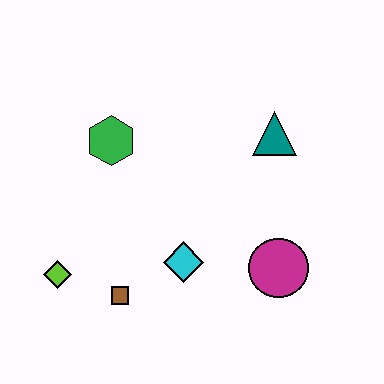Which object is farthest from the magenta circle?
The lime diamond is farthest from the magenta circle.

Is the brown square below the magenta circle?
Yes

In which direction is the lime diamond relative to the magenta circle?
The lime diamond is to the left of the magenta circle.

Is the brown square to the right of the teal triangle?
No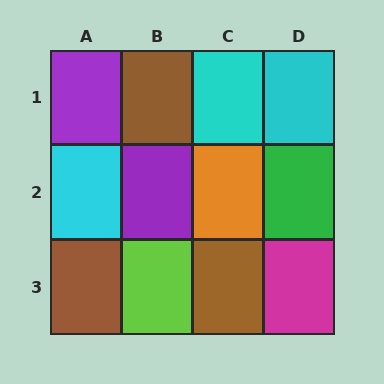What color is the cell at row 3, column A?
Brown.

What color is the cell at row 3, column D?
Magenta.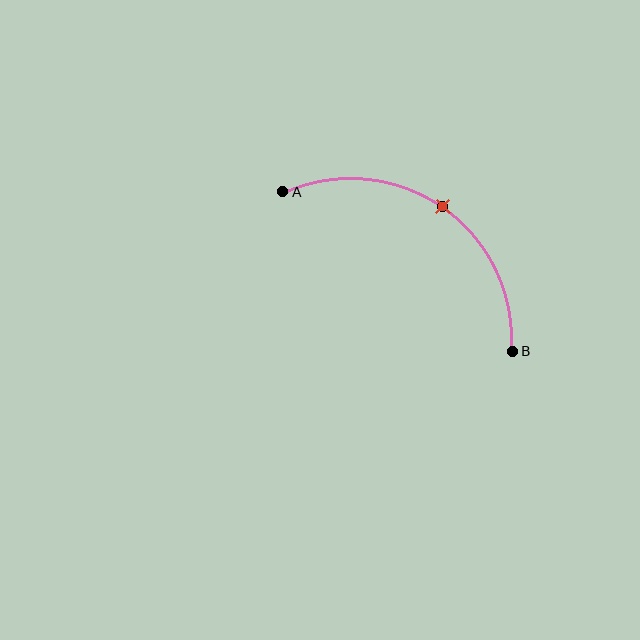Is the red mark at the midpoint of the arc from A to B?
Yes. The red mark lies on the arc at equal arc-length from both A and B — it is the arc midpoint.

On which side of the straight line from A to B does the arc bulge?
The arc bulges above and to the right of the straight line connecting A and B.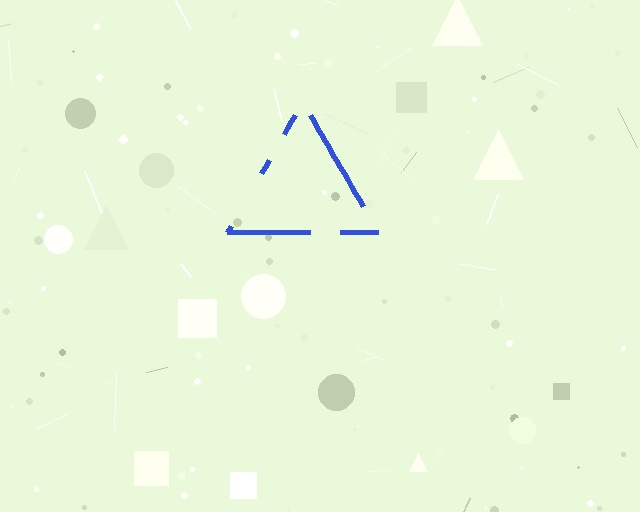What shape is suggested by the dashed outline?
The dashed outline suggests a triangle.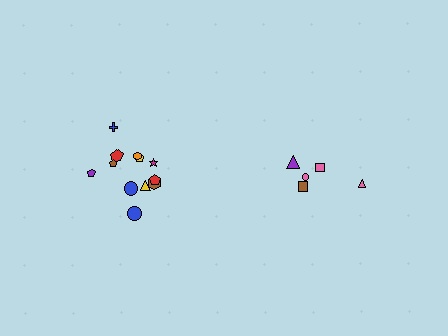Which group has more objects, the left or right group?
The left group.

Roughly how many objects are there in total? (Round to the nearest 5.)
Roughly 15 objects in total.